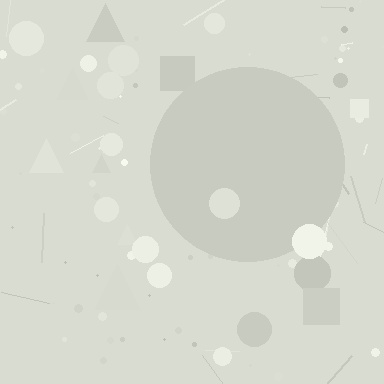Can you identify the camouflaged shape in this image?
The camouflaged shape is a circle.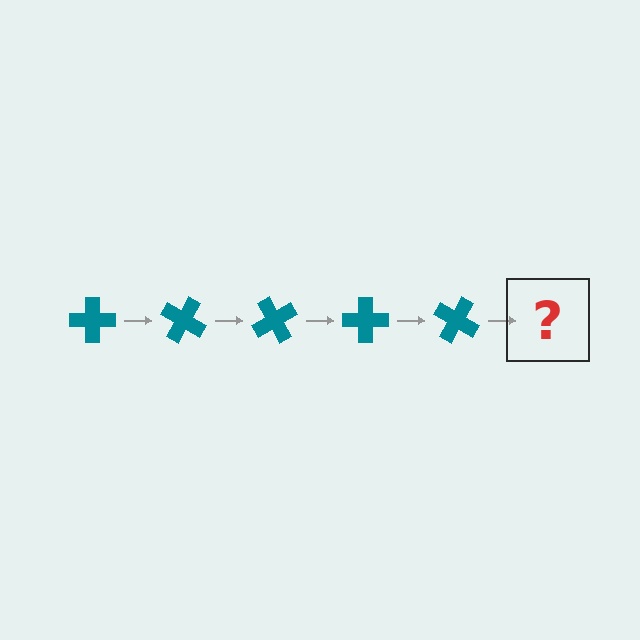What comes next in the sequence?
The next element should be a teal cross rotated 150 degrees.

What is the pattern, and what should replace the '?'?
The pattern is that the cross rotates 30 degrees each step. The '?' should be a teal cross rotated 150 degrees.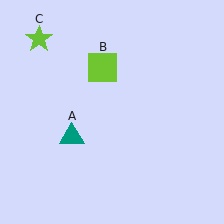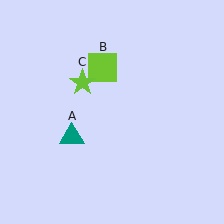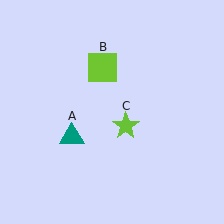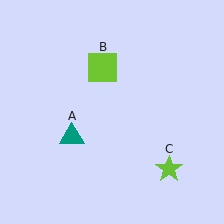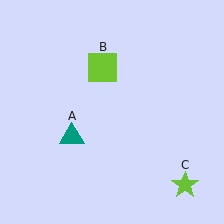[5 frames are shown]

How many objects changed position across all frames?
1 object changed position: lime star (object C).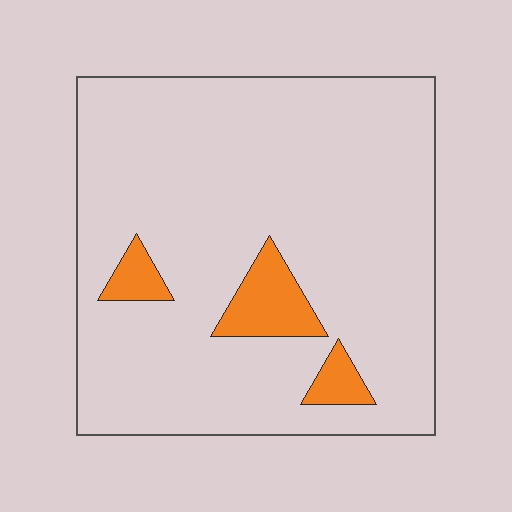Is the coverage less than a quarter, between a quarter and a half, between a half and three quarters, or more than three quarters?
Less than a quarter.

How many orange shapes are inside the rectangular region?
3.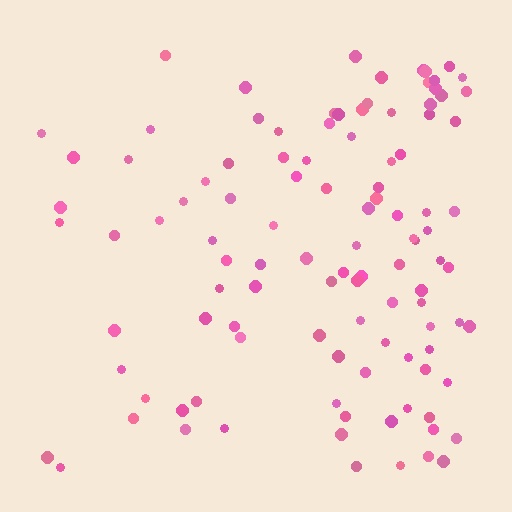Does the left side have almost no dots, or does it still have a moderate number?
Still a moderate number, just noticeably fewer than the right.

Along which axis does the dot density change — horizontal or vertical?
Horizontal.